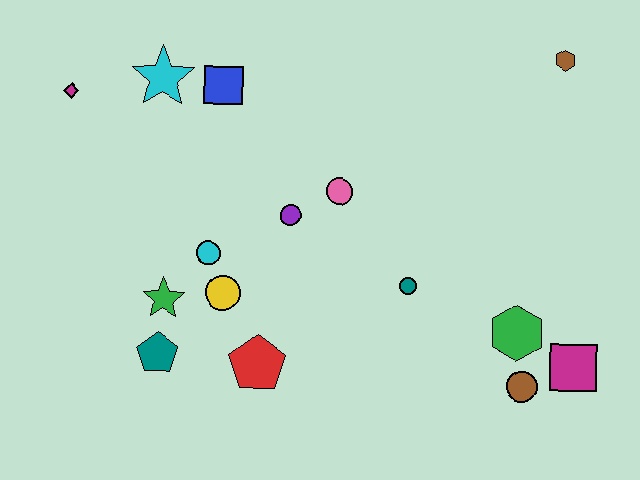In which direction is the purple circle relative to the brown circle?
The purple circle is to the left of the brown circle.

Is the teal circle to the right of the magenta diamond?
Yes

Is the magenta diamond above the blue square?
No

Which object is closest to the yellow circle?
The cyan circle is closest to the yellow circle.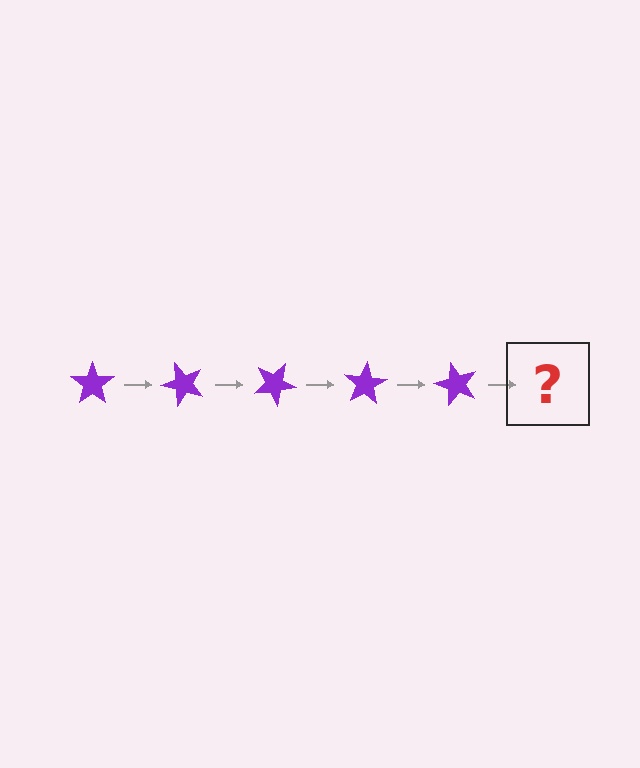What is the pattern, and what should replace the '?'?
The pattern is that the star rotates 50 degrees each step. The '?' should be a purple star rotated 250 degrees.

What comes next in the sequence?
The next element should be a purple star rotated 250 degrees.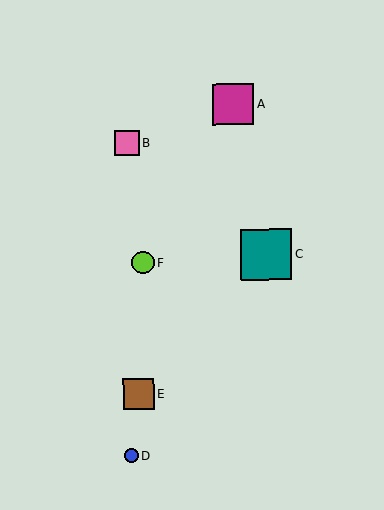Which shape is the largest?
The teal square (labeled C) is the largest.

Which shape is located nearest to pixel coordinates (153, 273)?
The lime circle (labeled F) at (143, 262) is nearest to that location.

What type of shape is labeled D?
Shape D is a blue circle.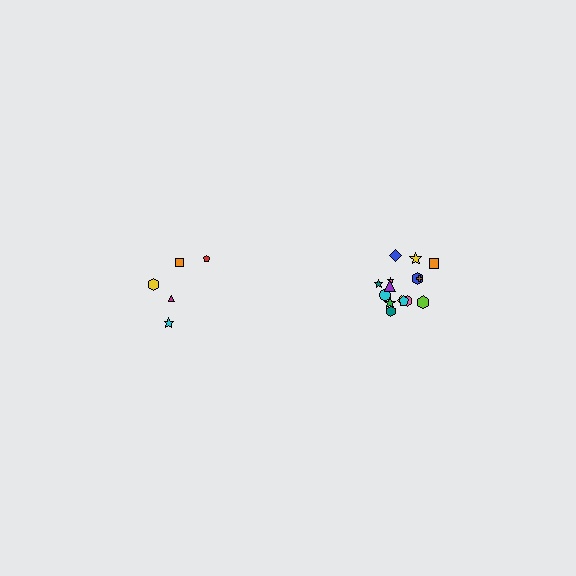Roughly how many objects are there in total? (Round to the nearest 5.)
Roughly 20 objects in total.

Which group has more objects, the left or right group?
The right group.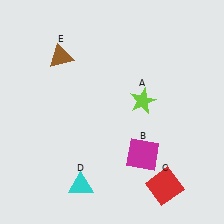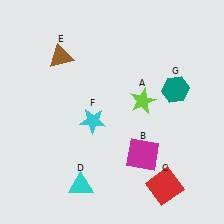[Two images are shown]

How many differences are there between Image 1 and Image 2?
There are 2 differences between the two images.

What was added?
A cyan star (F), a teal hexagon (G) were added in Image 2.